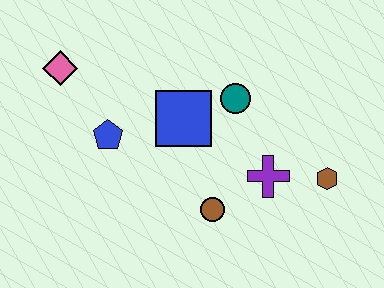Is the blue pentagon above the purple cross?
Yes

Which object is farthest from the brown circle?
The pink diamond is farthest from the brown circle.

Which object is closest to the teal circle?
The blue square is closest to the teal circle.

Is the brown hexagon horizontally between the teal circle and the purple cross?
No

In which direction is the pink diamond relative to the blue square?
The pink diamond is to the left of the blue square.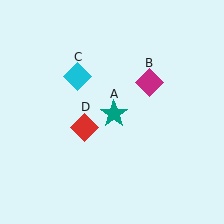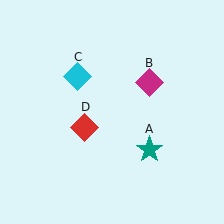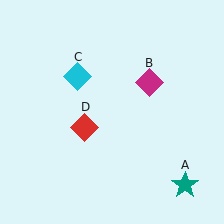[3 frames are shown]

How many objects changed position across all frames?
1 object changed position: teal star (object A).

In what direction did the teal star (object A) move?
The teal star (object A) moved down and to the right.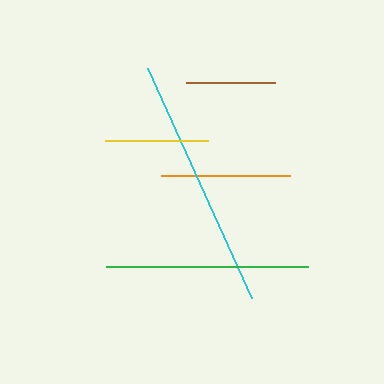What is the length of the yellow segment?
The yellow segment is approximately 103 pixels long.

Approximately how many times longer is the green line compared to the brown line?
The green line is approximately 2.3 times the length of the brown line.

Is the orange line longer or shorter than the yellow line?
The orange line is longer than the yellow line.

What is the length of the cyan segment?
The cyan segment is approximately 252 pixels long.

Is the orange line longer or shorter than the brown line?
The orange line is longer than the brown line.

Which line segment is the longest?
The cyan line is the longest at approximately 252 pixels.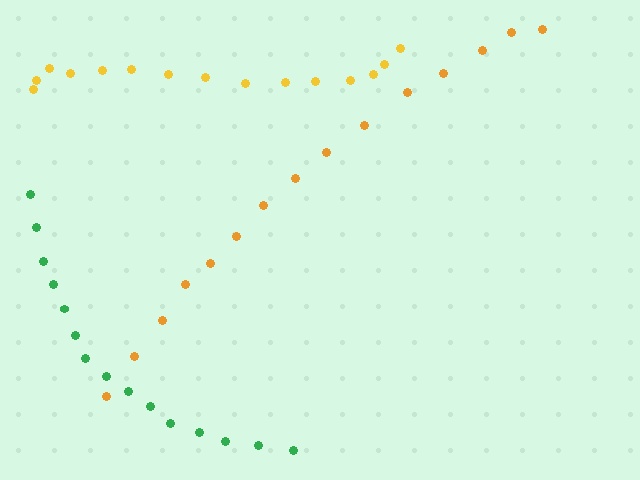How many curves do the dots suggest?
There are 3 distinct paths.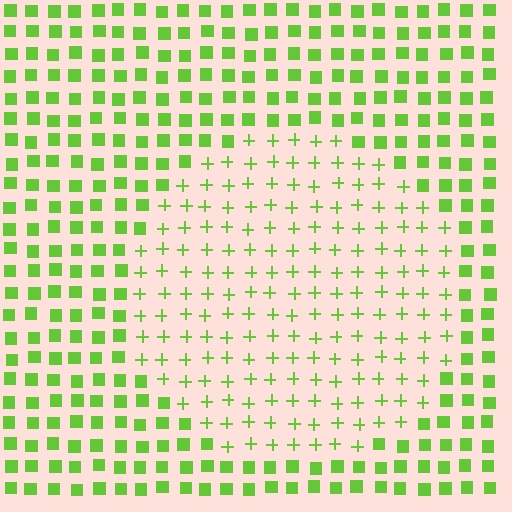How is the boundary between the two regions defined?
The boundary is defined by a change in element shape: plus signs inside vs. squares outside. All elements share the same color and spacing.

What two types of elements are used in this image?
The image uses plus signs inside the circle region and squares outside it.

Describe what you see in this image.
The image is filled with small lime elements arranged in a uniform grid. A circle-shaped region contains plus signs, while the surrounding area contains squares. The boundary is defined purely by the change in element shape.